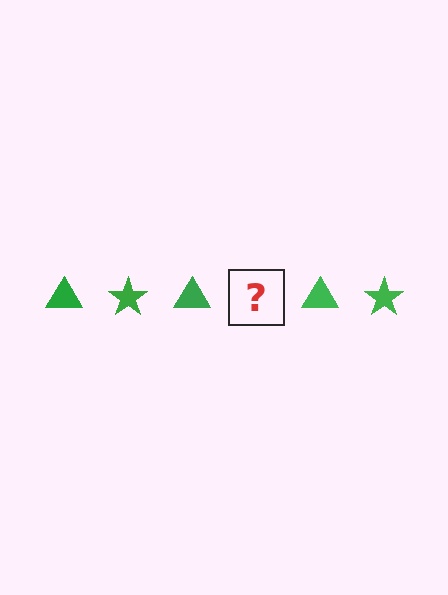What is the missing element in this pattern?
The missing element is a green star.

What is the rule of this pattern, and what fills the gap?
The rule is that the pattern cycles through triangle, star shapes in green. The gap should be filled with a green star.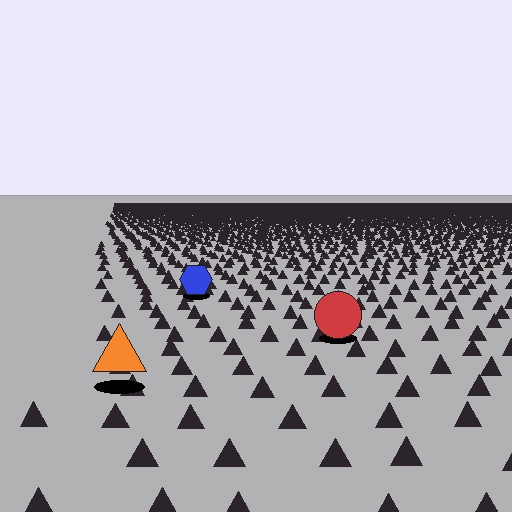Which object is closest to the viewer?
The orange triangle is closest. The texture marks near it are larger and more spread out.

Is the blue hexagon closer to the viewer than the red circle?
No. The red circle is closer — you can tell from the texture gradient: the ground texture is coarser near it.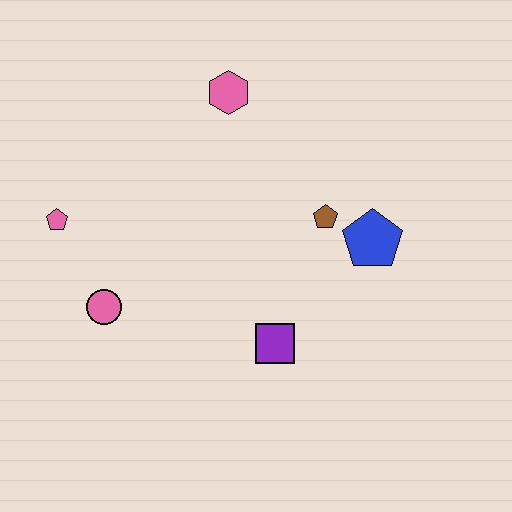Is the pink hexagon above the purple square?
Yes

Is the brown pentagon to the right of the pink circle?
Yes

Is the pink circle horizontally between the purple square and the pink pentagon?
Yes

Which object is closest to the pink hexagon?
The brown pentagon is closest to the pink hexagon.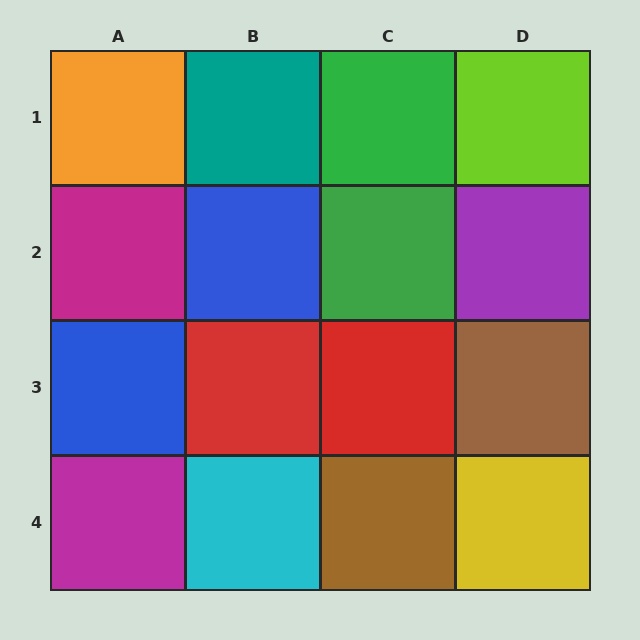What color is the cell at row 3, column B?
Red.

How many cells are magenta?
2 cells are magenta.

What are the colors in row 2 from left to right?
Magenta, blue, green, purple.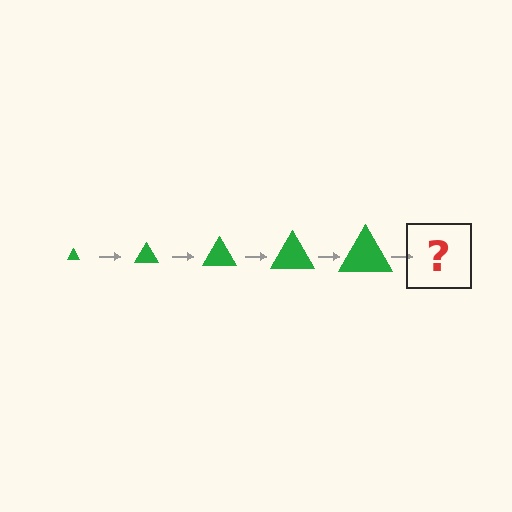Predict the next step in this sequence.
The next step is a green triangle, larger than the previous one.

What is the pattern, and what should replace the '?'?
The pattern is that the triangle gets progressively larger each step. The '?' should be a green triangle, larger than the previous one.